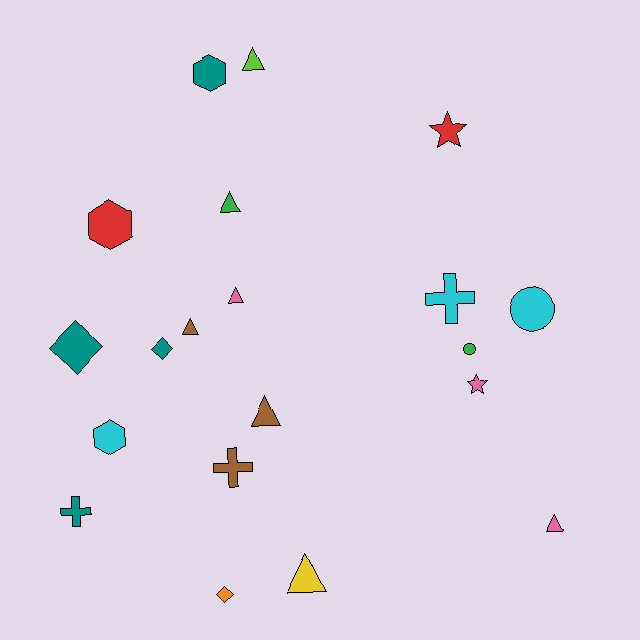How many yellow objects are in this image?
There is 1 yellow object.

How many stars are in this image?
There are 2 stars.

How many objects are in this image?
There are 20 objects.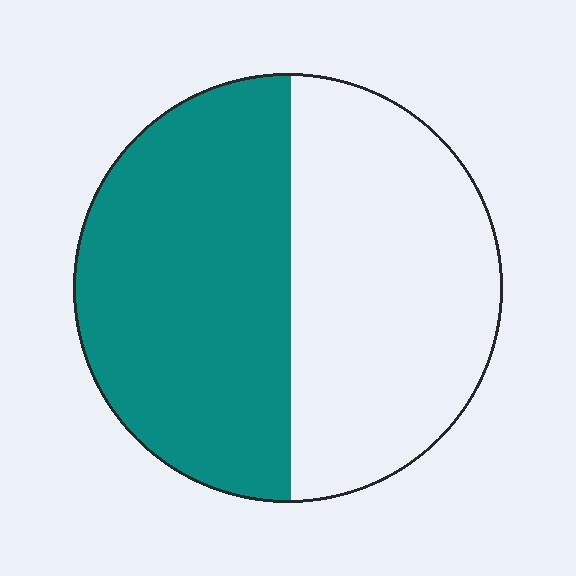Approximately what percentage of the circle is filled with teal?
Approximately 50%.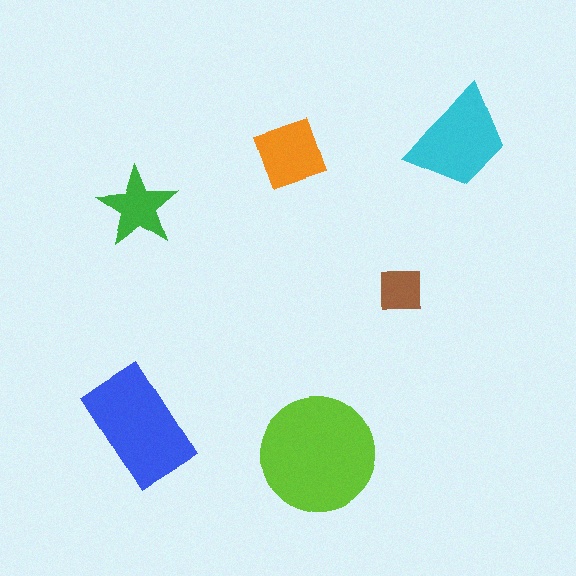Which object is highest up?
The cyan trapezoid is topmost.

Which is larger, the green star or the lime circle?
The lime circle.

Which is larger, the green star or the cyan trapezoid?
The cyan trapezoid.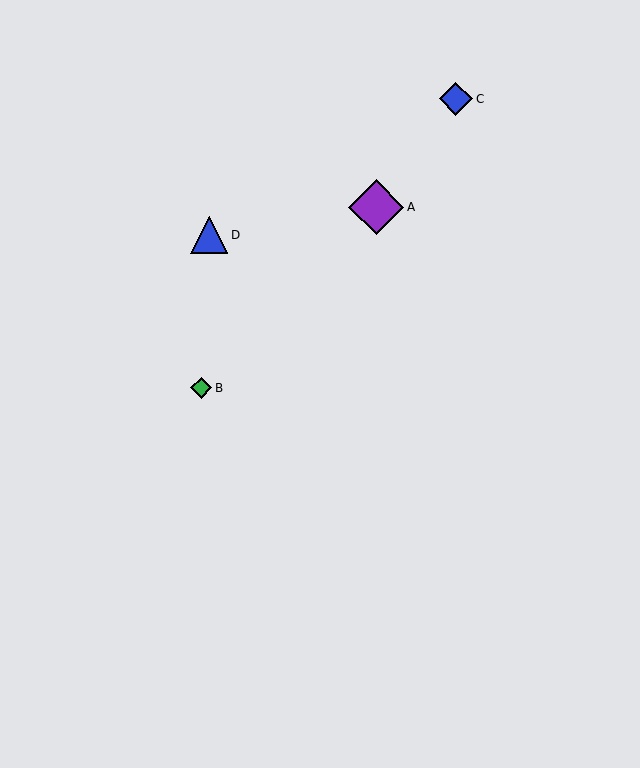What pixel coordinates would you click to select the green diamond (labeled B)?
Click at (201, 388) to select the green diamond B.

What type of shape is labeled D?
Shape D is a blue triangle.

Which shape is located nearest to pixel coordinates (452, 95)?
The blue diamond (labeled C) at (456, 99) is nearest to that location.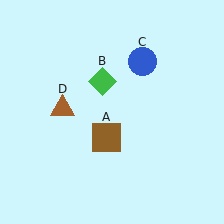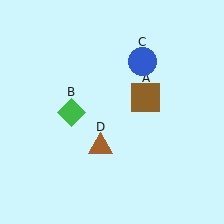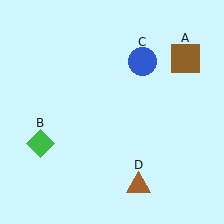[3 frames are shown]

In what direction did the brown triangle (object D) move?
The brown triangle (object D) moved down and to the right.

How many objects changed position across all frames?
3 objects changed position: brown square (object A), green diamond (object B), brown triangle (object D).